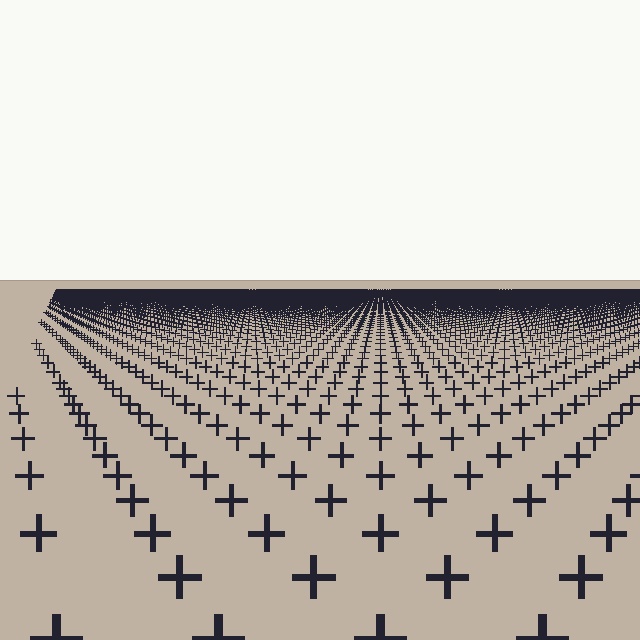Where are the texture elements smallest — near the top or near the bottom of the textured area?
Near the top.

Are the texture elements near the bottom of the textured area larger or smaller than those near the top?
Larger. Near the bottom, elements are closer to the viewer and appear at a bigger on-screen size.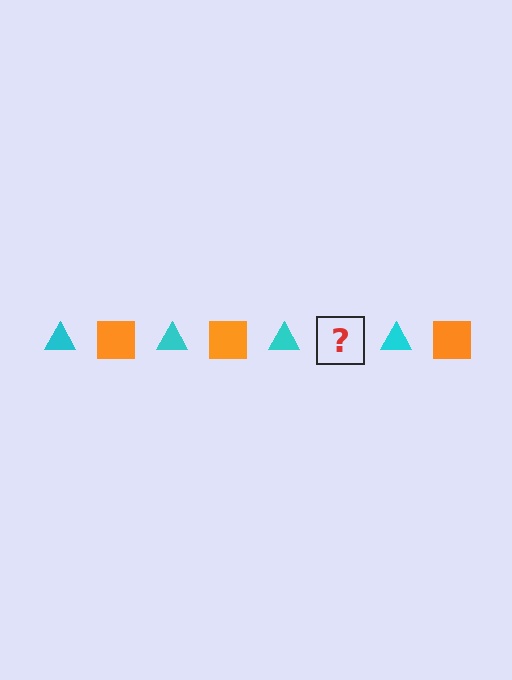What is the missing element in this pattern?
The missing element is an orange square.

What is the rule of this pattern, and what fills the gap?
The rule is that the pattern alternates between cyan triangle and orange square. The gap should be filled with an orange square.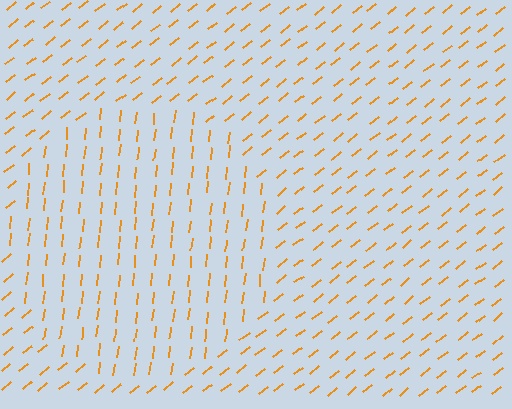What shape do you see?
I see a circle.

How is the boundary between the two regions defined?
The boundary is defined purely by a change in line orientation (approximately 45 degrees difference). All lines are the same color and thickness.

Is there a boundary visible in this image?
Yes, there is a texture boundary formed by a change in line orientation.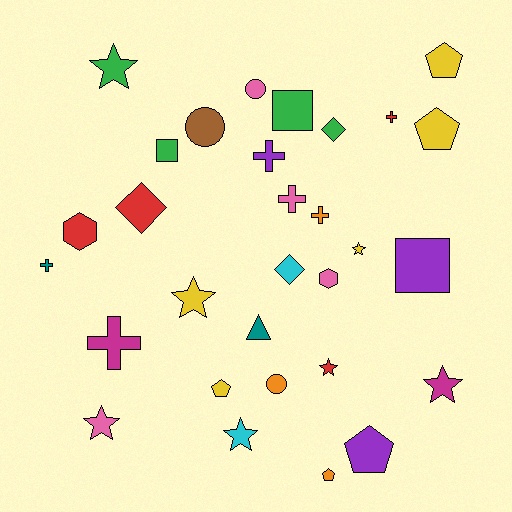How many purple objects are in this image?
There are 3 purple objects.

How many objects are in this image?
There are 30 objects.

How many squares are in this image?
There are 3 squares.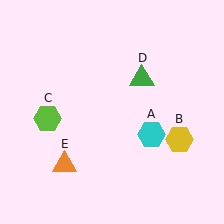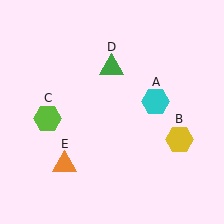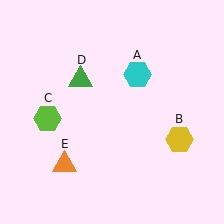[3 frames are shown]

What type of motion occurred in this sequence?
The cyan hexagon (object A), green triangle (object D) rotated counterclockwise around the center of the scene.